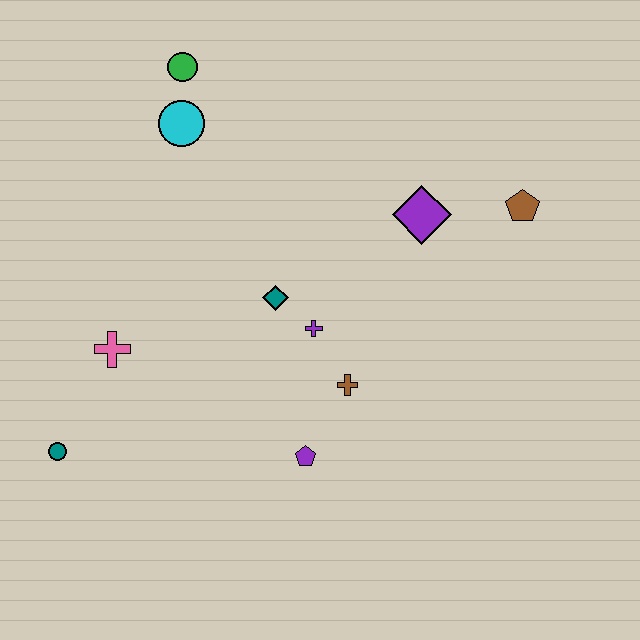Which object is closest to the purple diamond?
The brown pentagon is closest to the purple diamond.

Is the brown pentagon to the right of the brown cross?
Yes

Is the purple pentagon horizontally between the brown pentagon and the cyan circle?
Yes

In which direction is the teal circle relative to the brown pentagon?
The teal circle is to the left of the brown pentagon.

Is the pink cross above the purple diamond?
No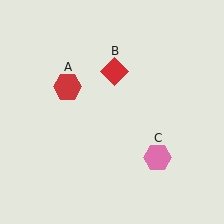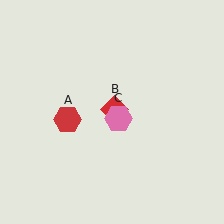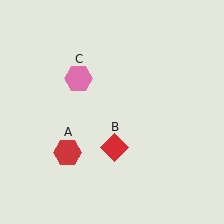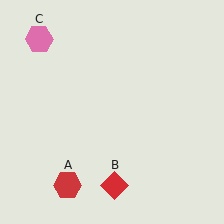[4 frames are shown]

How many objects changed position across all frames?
3 objects changed position: red hexagon (object A), red diamond (object B), pink hexagon (object C).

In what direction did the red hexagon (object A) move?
The red hexagon (object A) moved down.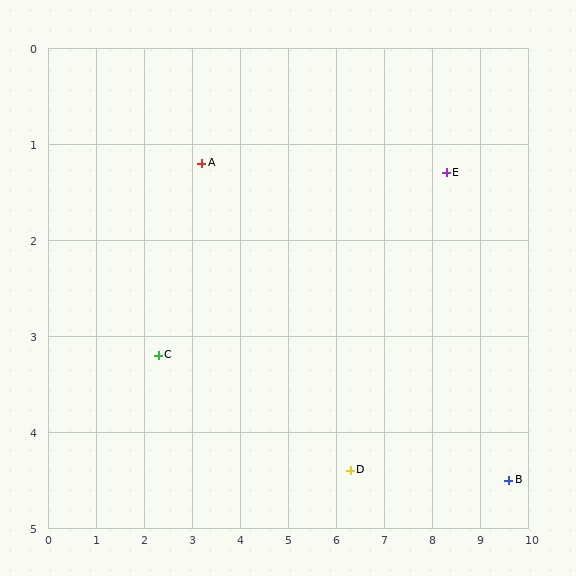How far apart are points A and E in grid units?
Points A and E are about 5.1 grid units apart.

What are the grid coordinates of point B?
Point B is at approximately (9.6, 4.5).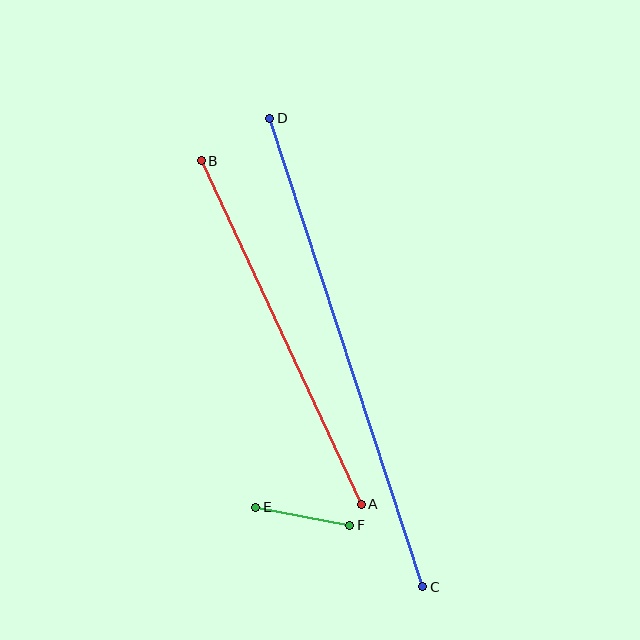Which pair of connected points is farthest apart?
Points C and D are farthest apart.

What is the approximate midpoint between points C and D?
The midpoint is at approximately (346, 352) pixels.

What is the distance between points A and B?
The distance is approximately 379 pixels.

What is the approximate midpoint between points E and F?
The midpoint is at approximately (303, 516) pixels.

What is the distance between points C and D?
The distance is approximately 493 pixels.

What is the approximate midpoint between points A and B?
The midpoint is at approximately (281, 333) pixels.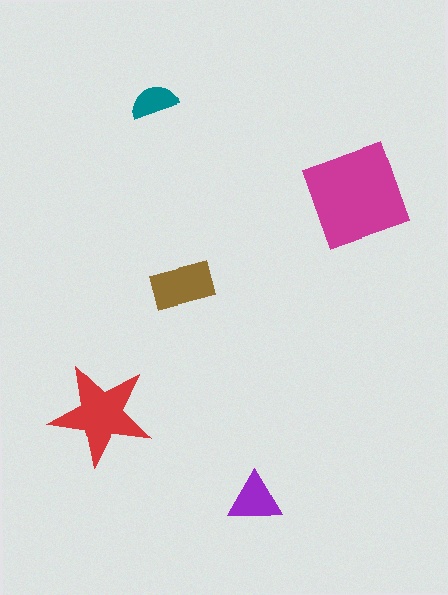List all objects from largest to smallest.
The magenta square, the red star, the brown rectangle, the purple triangle, the teal semicircle.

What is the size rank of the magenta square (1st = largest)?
1st.